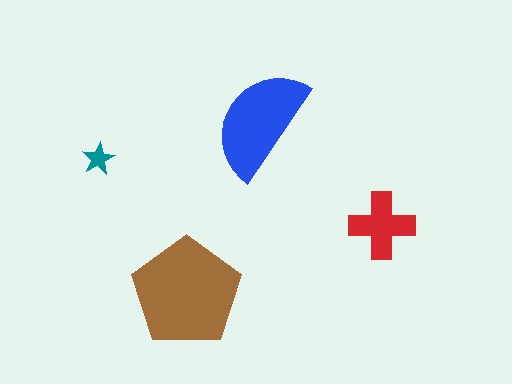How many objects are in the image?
There are 4 objects in the image.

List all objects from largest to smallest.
The brown pentagon, the blue semicircle, the red cross, the teal star.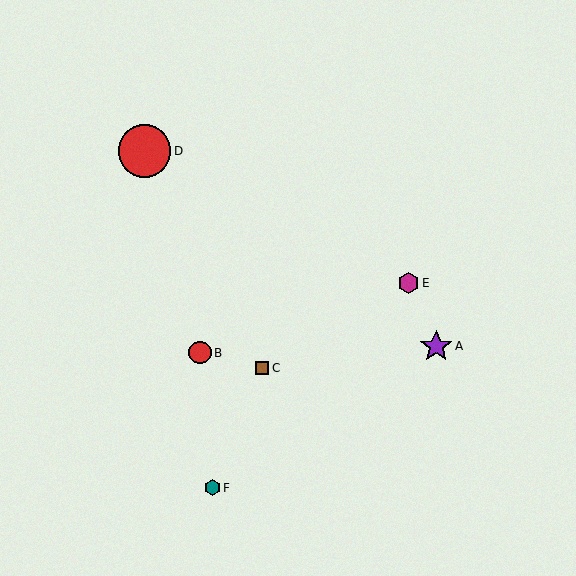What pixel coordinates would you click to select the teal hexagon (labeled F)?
Click at (212, 488) to select the teal hexagon F.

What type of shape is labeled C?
Shape C is a brown square.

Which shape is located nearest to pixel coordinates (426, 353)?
The purple star (labeled A) at (436, 346) is nearest to that location.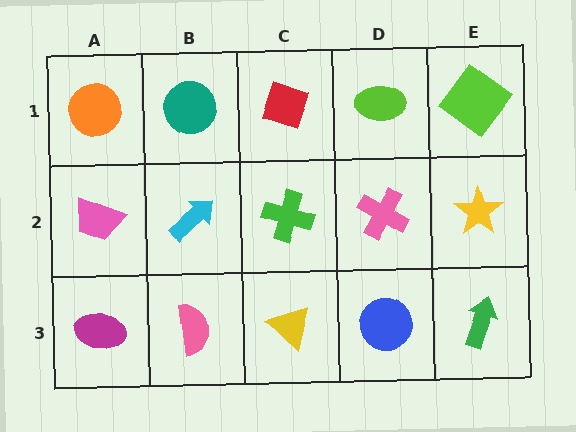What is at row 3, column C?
A yellow triangle.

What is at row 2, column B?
A cyan arrow.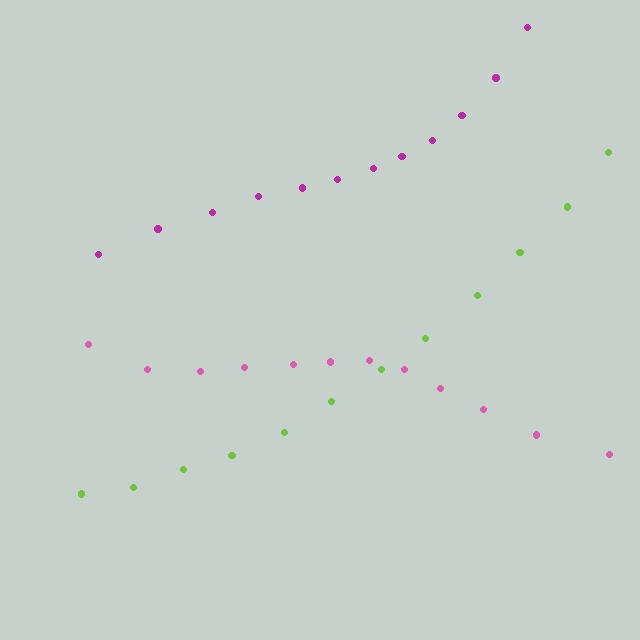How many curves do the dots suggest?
There are 3 distinct paths.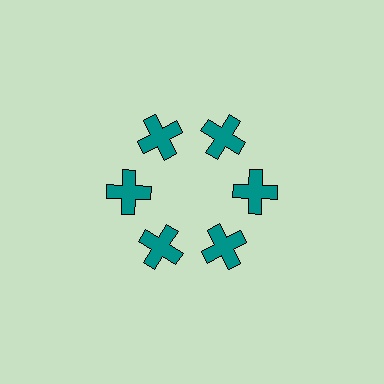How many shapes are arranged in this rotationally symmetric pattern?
There are 6 shapes, arranged in 6 groups of 1.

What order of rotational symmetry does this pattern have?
This pattern has 6-fold rotational symmetry.